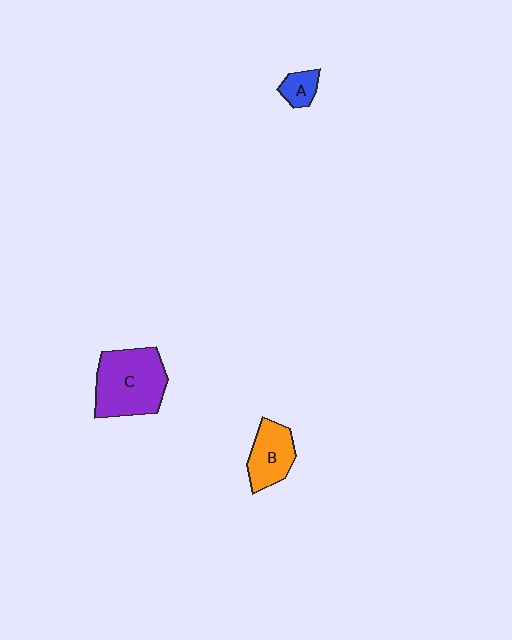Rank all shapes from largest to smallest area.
From largest to smallest: C (purple), B (orange), A (blue).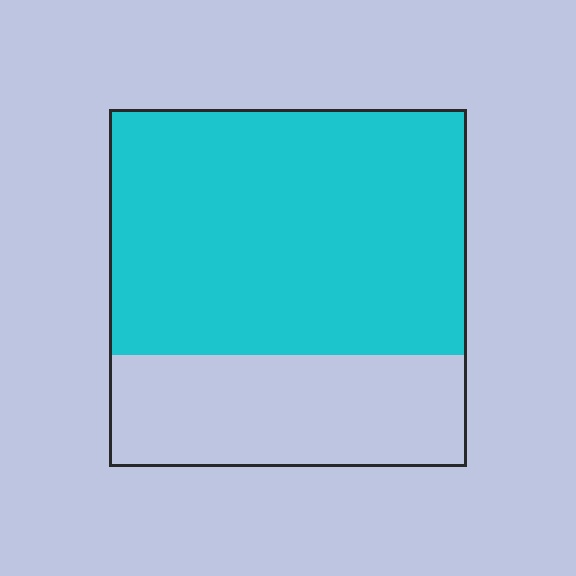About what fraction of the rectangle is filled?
About two thirds (2/3).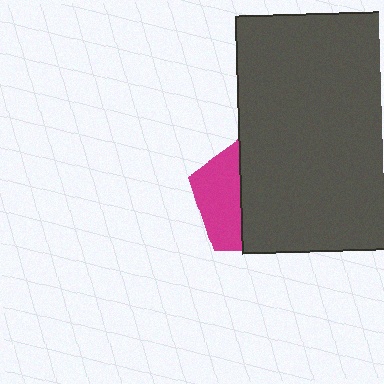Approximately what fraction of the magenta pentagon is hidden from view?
Roughly 64% of the magenta pentagon is hidden behind the dark gray rectangle.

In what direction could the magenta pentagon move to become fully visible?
The magenta pentagon could move left. That would shift it out from behind the dark gray rectangle entirely.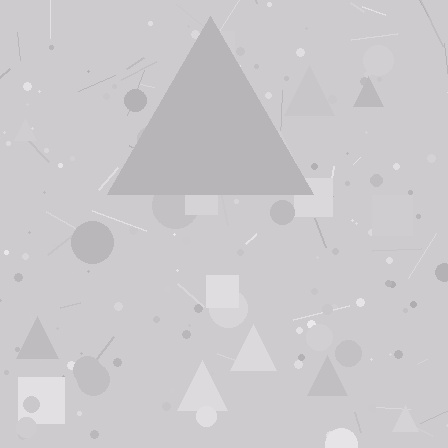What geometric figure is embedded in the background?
A triangle is embedded in the background.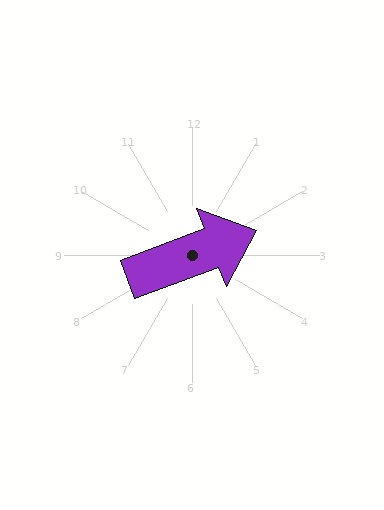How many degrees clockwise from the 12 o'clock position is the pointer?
Approximately 69 degrees.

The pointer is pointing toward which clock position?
Roughly 2 o'clock.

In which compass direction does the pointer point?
East.